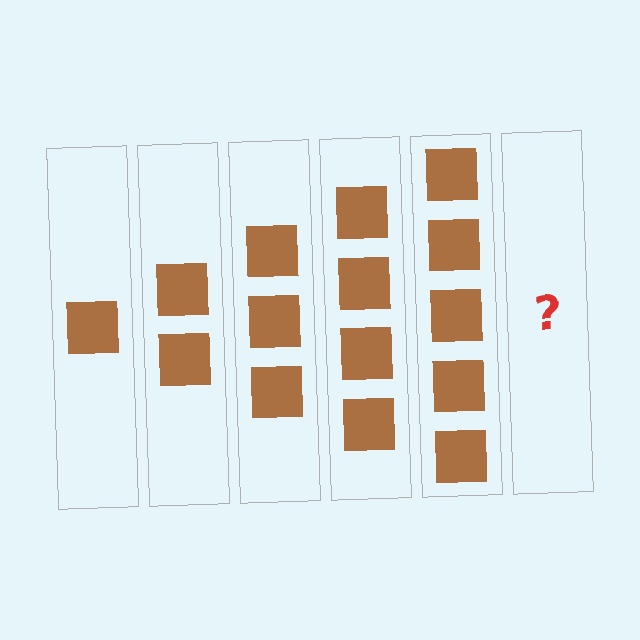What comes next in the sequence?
The next element should be 6 squares.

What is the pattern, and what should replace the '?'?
The pattern is that each step adds one more square. The '?' should be 6 squares.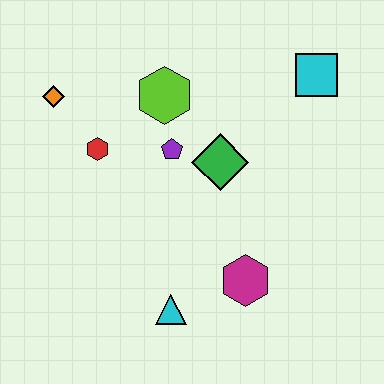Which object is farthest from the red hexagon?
The cyan square is farthest from the red hexagon.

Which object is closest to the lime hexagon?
The purple pentagon is closest to the lime hexagon.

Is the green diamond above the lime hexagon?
No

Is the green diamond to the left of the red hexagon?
No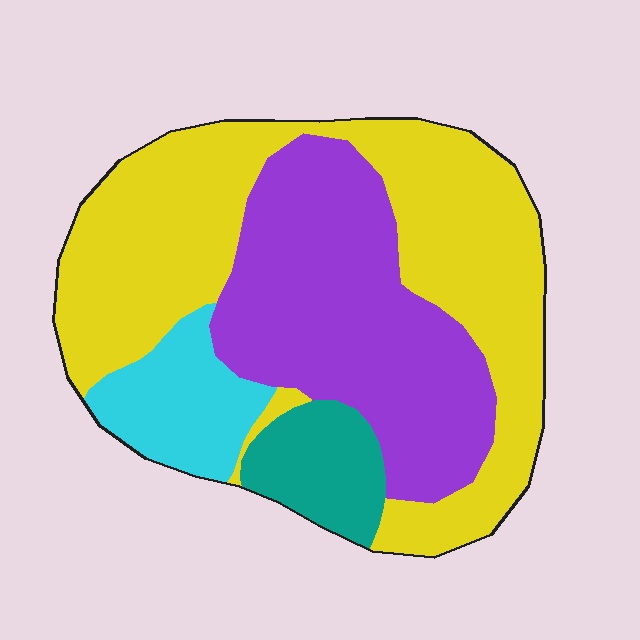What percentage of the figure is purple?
Purple covers 34% of the figure.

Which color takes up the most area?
Yellow, at roughly 50%.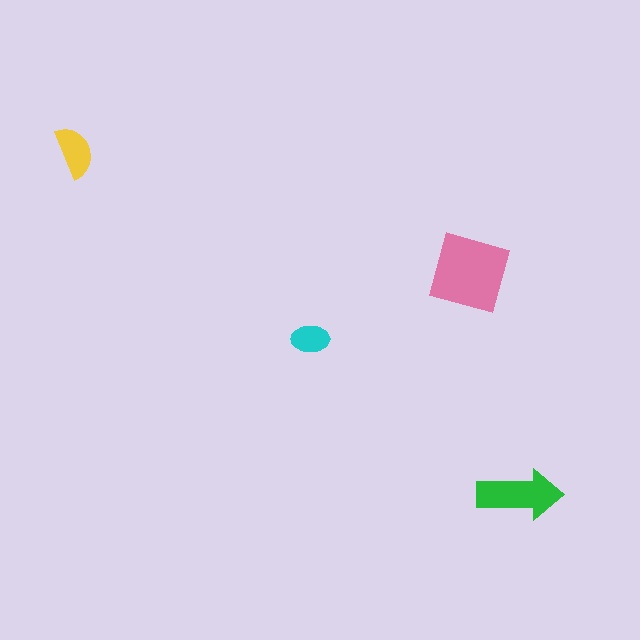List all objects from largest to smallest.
The pink diamond, the green arrow, the yellow semicircle, the cyan ellipse.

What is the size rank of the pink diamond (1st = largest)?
1st.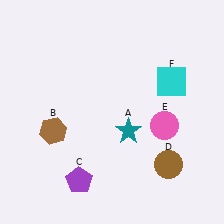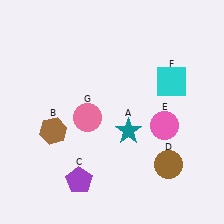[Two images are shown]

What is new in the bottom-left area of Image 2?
A pink circle (G) was added in the bottom-left area of Image 2.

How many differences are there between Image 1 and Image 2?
There is 1 difference between the two images.